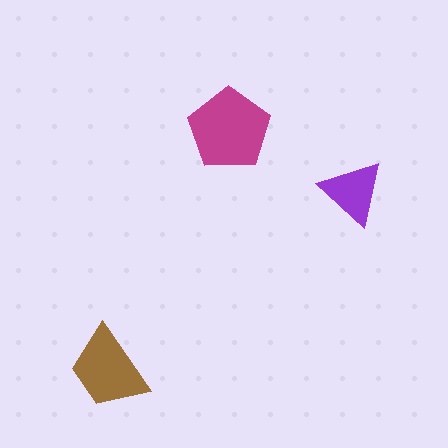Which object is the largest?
The magenta pentagon.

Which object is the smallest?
The purple triangle.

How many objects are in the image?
There are 3 objects in the image.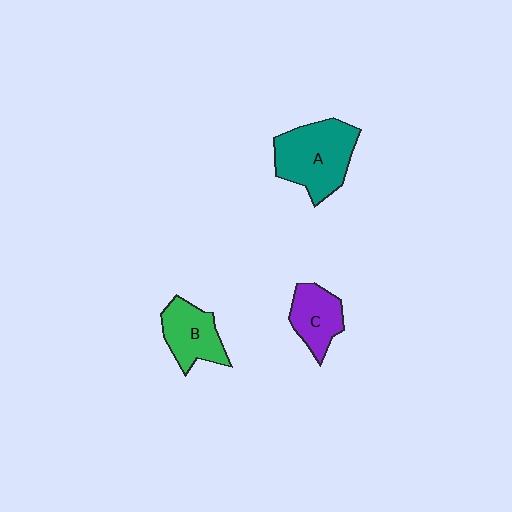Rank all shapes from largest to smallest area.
From largest to smallest: A (teal), B (green), C (purple).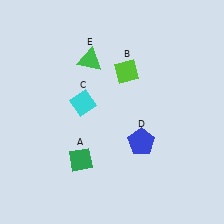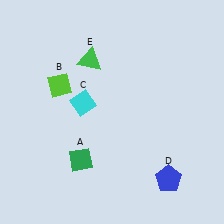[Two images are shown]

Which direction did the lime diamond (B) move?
The lime diamond (B) moved left.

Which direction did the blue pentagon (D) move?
The blue pentagon (D) moved down.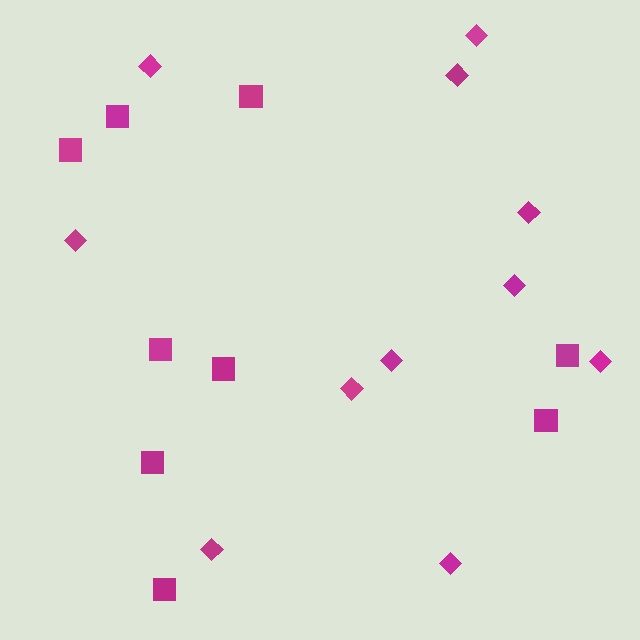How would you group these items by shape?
There are 2 groups: one group of squares (9) and one group of diamonds (11).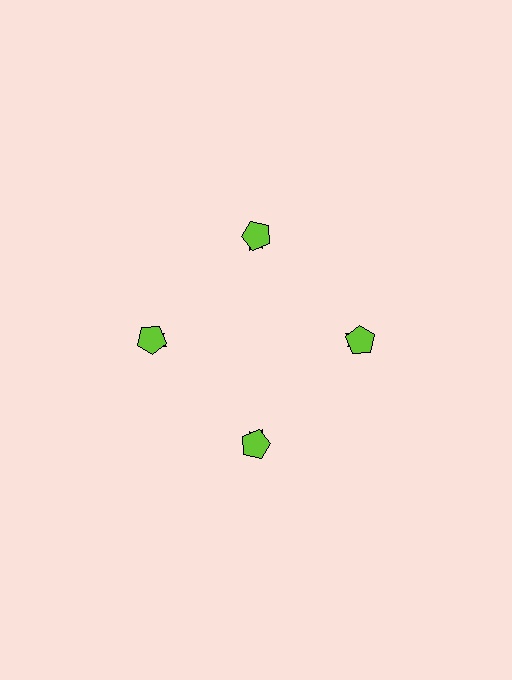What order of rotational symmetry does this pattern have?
This pattern has 4-fold rotational symmetry.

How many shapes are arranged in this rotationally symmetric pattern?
There are 8 shapes, arranged in 4 groups of 2.